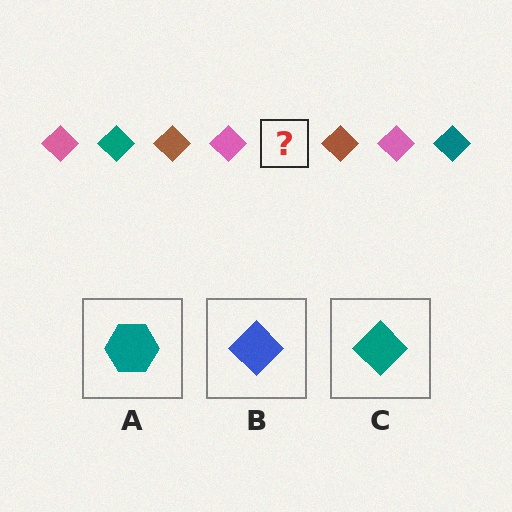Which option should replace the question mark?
Option C.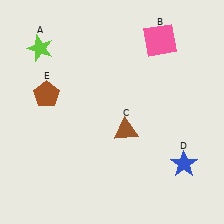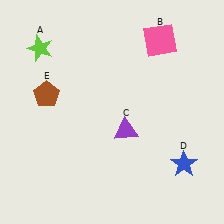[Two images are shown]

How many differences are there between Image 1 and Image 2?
There is 1 difference between the two images.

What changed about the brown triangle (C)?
In Image 1, C is brown. In Image 2, it changed to purple.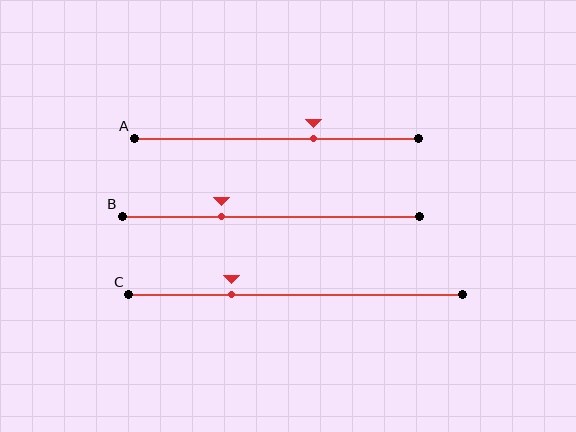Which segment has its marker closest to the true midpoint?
Segment A has its marker closest to the true midpoint.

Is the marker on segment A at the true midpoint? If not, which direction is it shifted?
No, the marker on segment A is shifted to the right by about 13% of the segment length.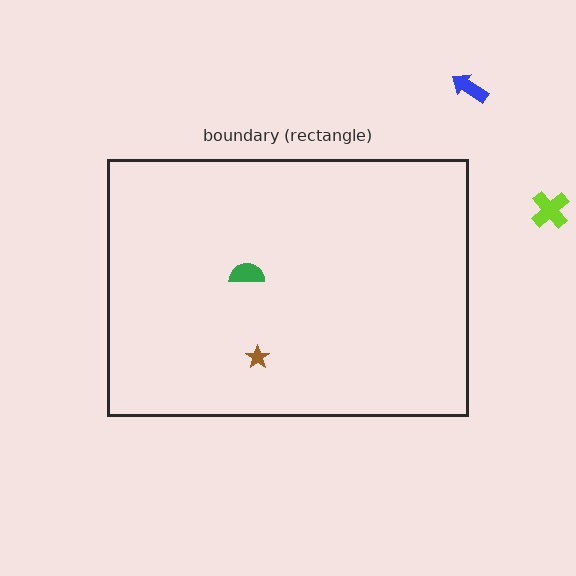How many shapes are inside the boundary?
2 inside, 2 outside.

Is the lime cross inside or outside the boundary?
Outside.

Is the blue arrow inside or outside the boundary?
Outside.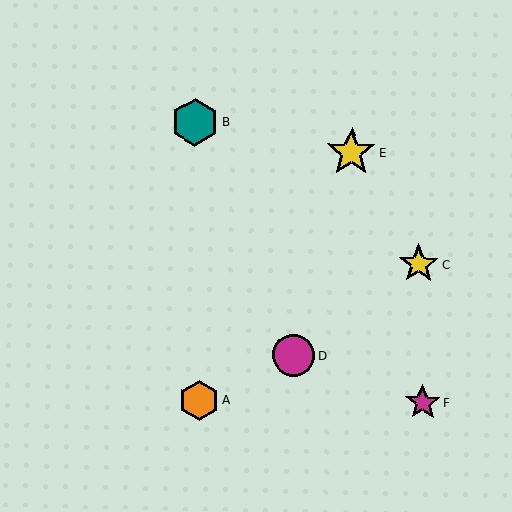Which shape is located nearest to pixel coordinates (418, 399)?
The magenta star (labeled F) at (423, 403) is nearest to that location.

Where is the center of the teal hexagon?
The center of the teal hexagon is at (195, 122).